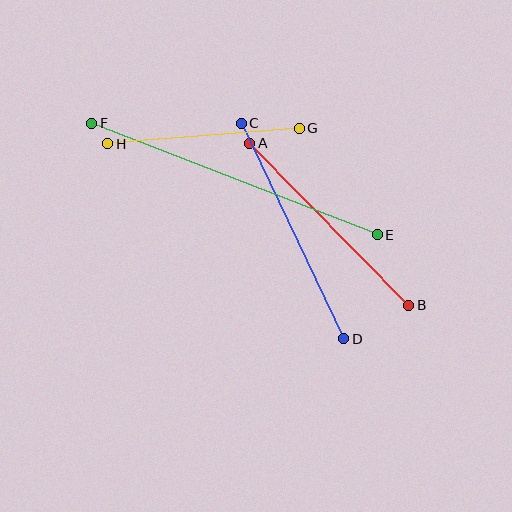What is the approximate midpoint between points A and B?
The midpoint is at approximately (329, 224) pixels.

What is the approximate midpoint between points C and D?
The midpoint is at approximately (292, 231) pixels.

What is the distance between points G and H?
The distance is approximately 192 pixels.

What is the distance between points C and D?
The distance is approximately 238 pixels.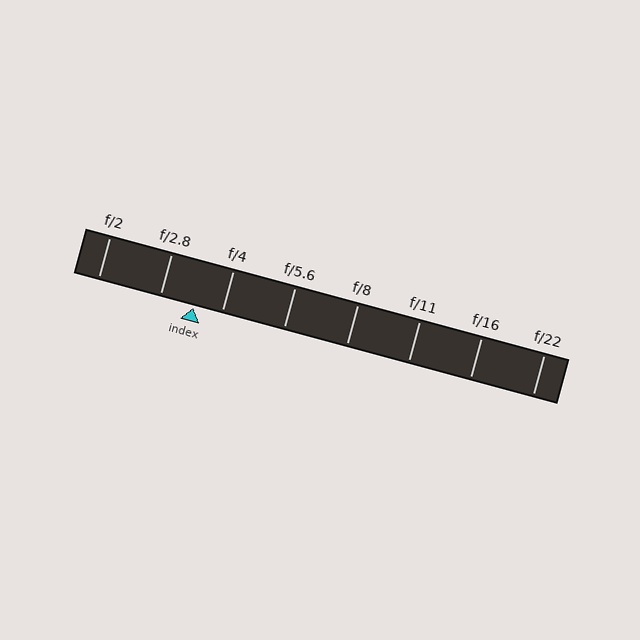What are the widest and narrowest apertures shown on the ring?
The widest aperture shown is f/2 and the narrowest is f/22.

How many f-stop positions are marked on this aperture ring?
There are 8 f-stop positions marked.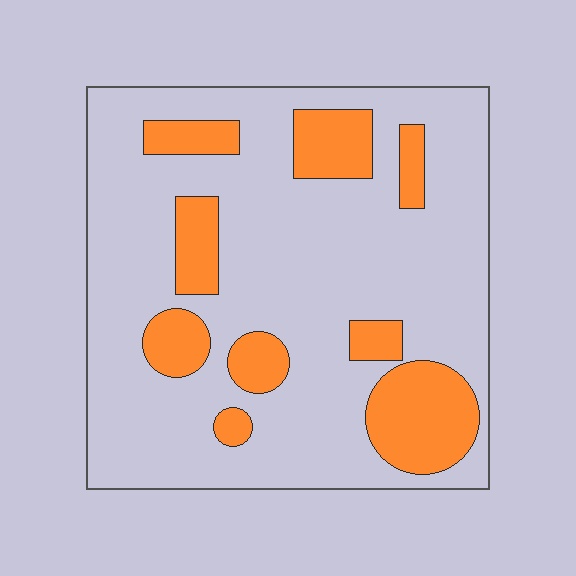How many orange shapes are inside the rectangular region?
9.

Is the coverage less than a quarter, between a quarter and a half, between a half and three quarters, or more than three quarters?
Less than a quarter.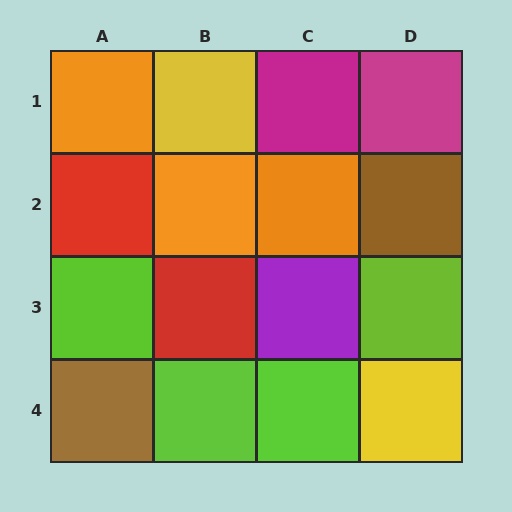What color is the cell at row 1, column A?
Orange.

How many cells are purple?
1 cell is purple.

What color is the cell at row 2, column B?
Orange.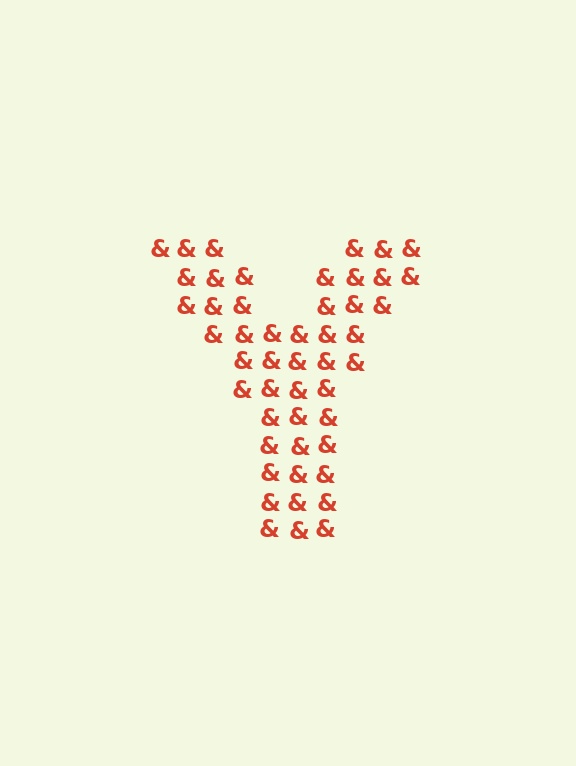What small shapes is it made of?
It is made of small ampersands.